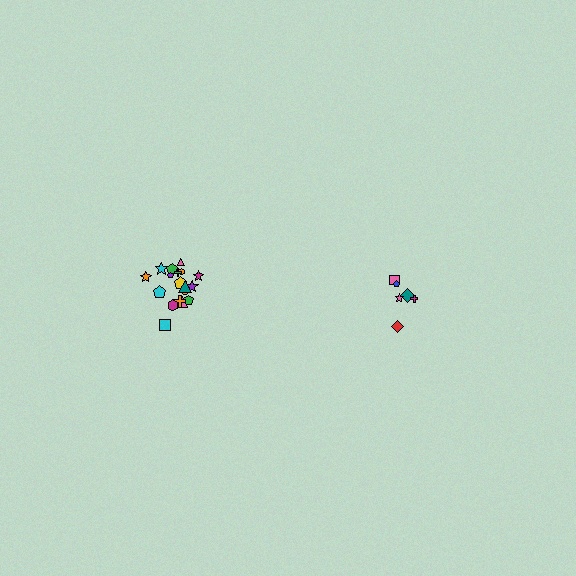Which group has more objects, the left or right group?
The left group.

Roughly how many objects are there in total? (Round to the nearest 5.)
Roughly 25 objects in total.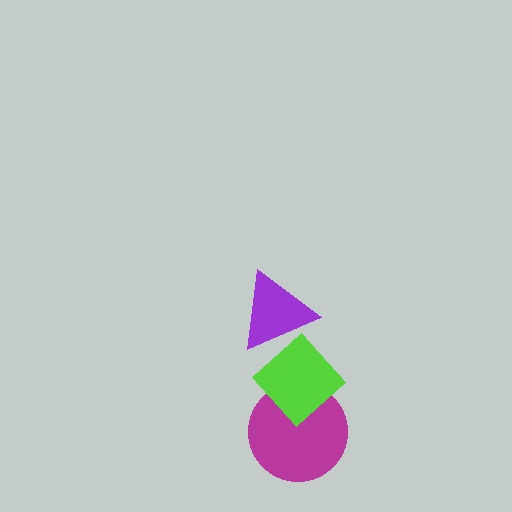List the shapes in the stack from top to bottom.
From top to bottom: the purple triangle, the lime diamond, the magenta circle.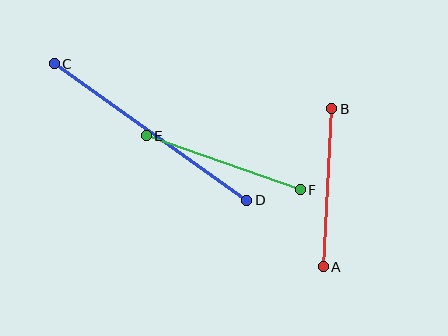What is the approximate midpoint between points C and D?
The midpoint is at approximately (150, 132) pixels.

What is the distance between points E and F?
The distance is approximately 163 pixels.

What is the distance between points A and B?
The distance is approximately 158 pixels.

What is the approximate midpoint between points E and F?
The midpoint is at approximately (223, 163) pixels.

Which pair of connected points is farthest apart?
Points C and D are farthest apart.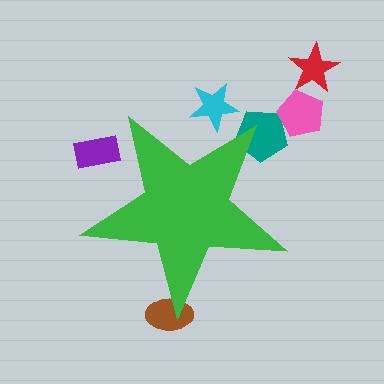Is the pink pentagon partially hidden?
No, the pink pentagon is fully visible.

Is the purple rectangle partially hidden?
Yes, the purple rectangle is partially hidden behind the green star.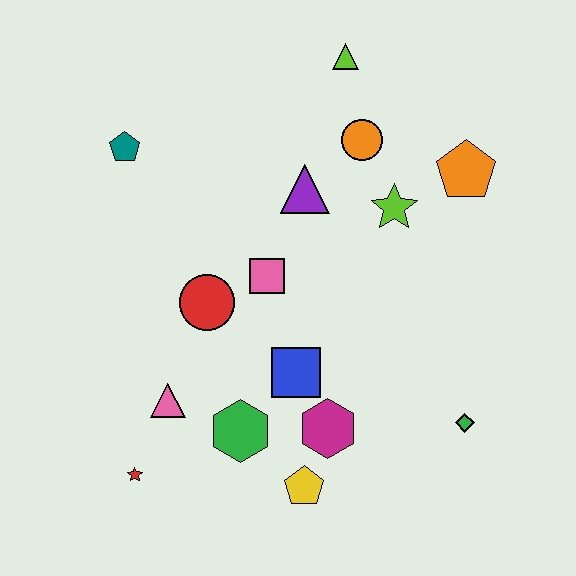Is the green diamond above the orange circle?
No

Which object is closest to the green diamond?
The magenta hexagon is closest to the green diamond.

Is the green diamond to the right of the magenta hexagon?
Yes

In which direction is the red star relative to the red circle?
The red star is below the red circle.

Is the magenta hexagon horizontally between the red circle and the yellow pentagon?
No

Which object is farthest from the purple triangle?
The red star is farthest from the purple triangle.